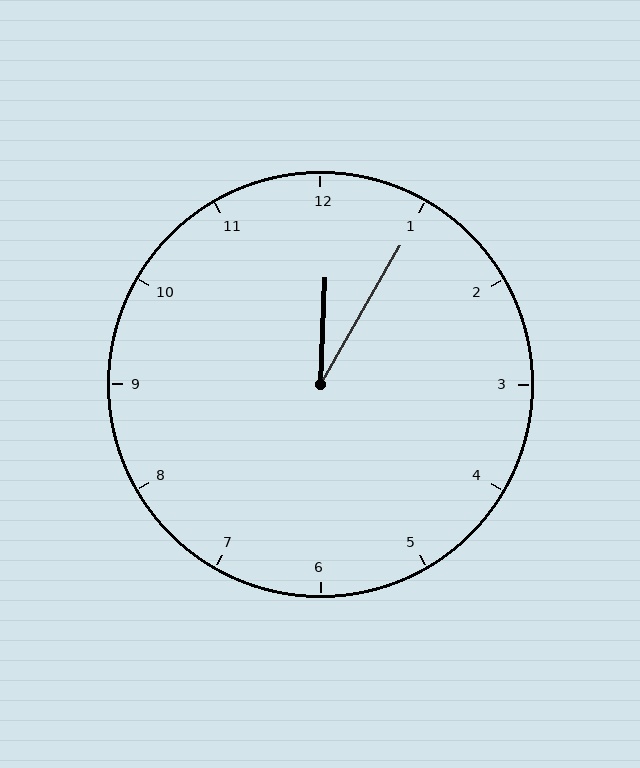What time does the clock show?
12:05.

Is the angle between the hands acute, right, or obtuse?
It is acute.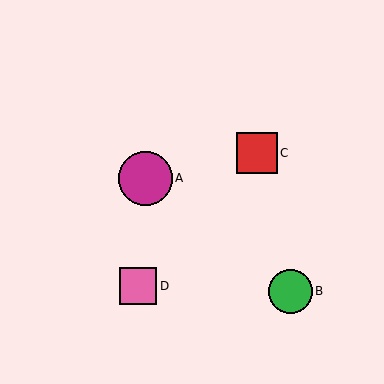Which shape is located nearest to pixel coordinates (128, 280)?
The pink square (labeled D) at (138, 286) is nearest to that location.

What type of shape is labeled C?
Shape C is a red square.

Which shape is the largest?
The magenta circle (labeled A) is the largest.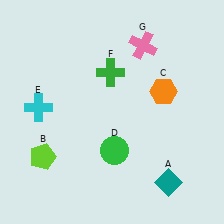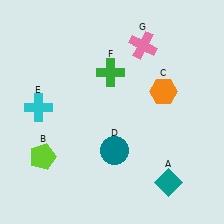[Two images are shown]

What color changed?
The circle (D) changed from green in Image 1 to teal in Image 2.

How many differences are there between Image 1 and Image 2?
There is 1 difference between the two images.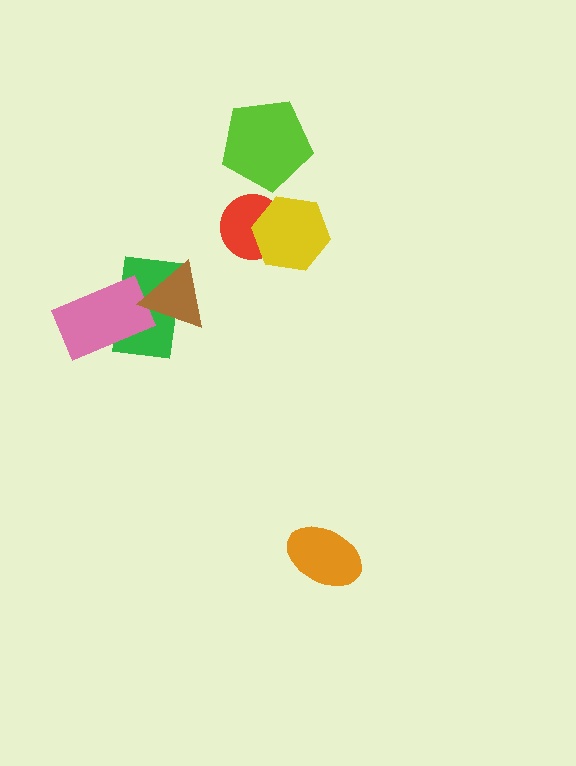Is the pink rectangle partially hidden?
Yes, it is partially covered by another shape.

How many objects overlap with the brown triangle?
2 objects overlap with the brown triangle.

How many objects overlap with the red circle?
1 object overlaps with the red circle.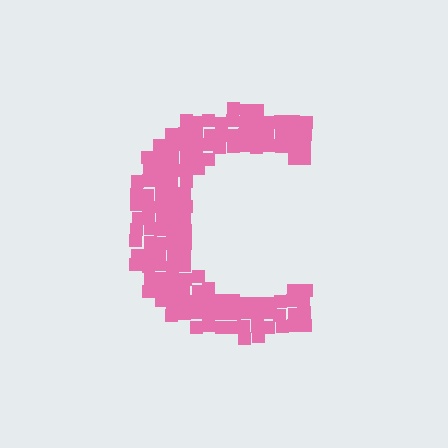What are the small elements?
The small elements are squares.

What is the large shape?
The large shape is the letter C.